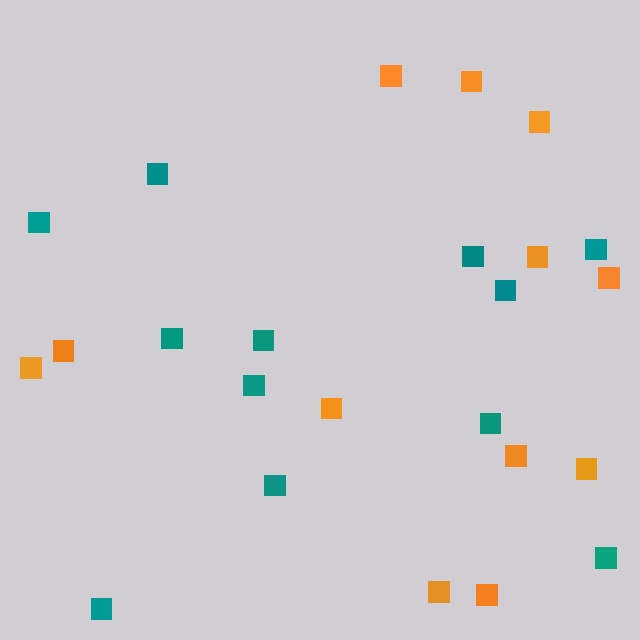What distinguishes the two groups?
There are 2 groups: one group of orange squares (12) and one group of teal squares (12).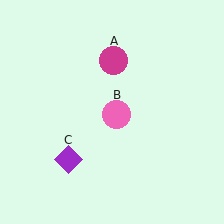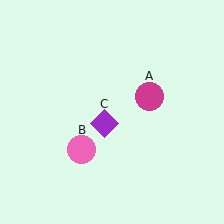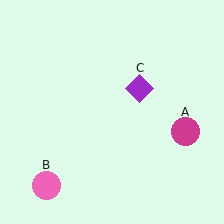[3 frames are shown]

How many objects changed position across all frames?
3 objects changed position: magenta circle (object A), pink circle (object B), purple diamond (object C).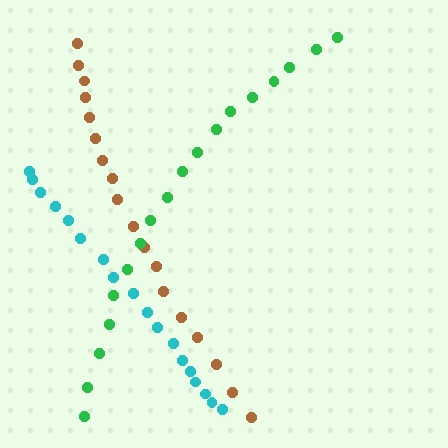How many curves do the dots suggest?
There are 3 distinct paths.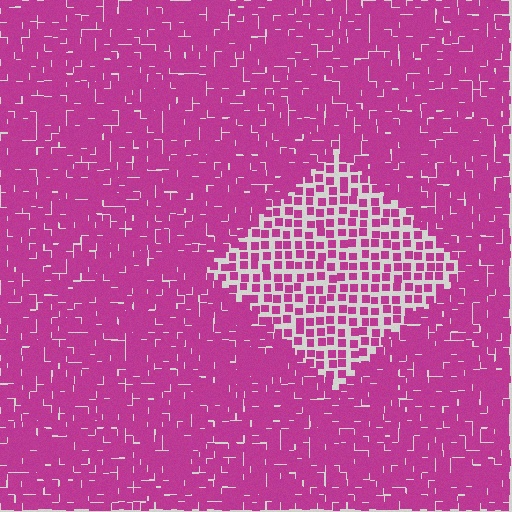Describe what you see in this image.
The image contains small magenta elements arranged at two different densities. A diamond-shaped region is visible where the elements are less densely packed than the surrounding area.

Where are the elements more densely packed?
The elements are more densely packed outside the diamond boundary.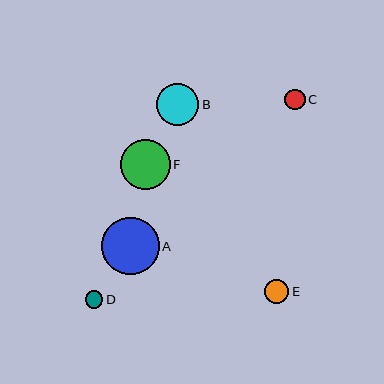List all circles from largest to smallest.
From largest to smallest: A, F, B, E, C, D.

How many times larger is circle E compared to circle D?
Circle E is approximately 1.4 times the size of circle D.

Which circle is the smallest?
Circle D is the smallest with a size of approximately 17 pixels.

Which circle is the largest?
Circle A is the largest with a size of approximately 58 pixels.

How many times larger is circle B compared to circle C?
Circle B is approximately 2.0 times the size of circle C.